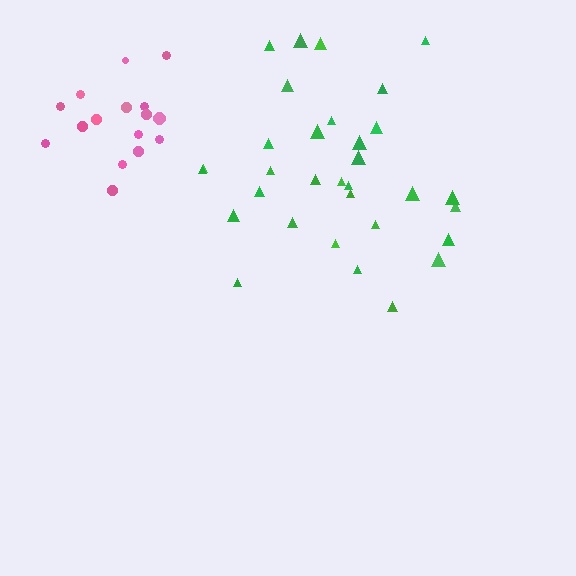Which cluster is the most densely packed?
Pink.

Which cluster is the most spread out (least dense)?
Green.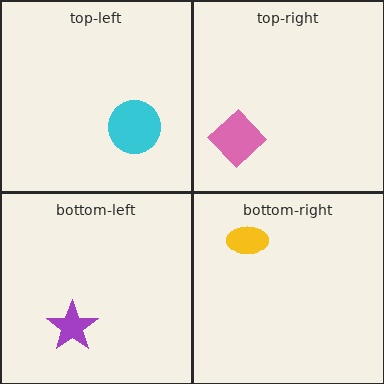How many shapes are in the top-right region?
1.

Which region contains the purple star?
The bottom-left region.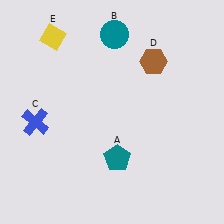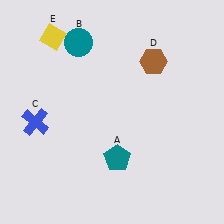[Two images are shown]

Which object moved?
The teal circle (B) moved left.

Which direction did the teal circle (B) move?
The teal circle (B) moved left.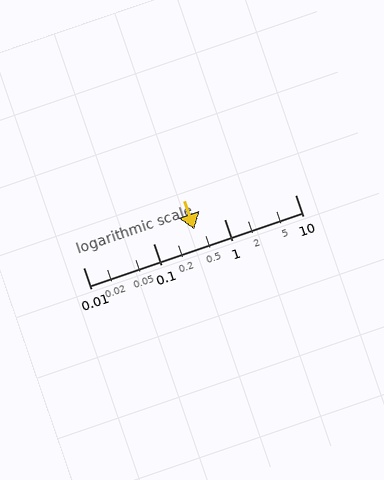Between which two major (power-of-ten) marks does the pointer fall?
The pointer is between 0.1 and 1.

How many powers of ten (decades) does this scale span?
The scale spans 3 decades, from 0.01 to 10.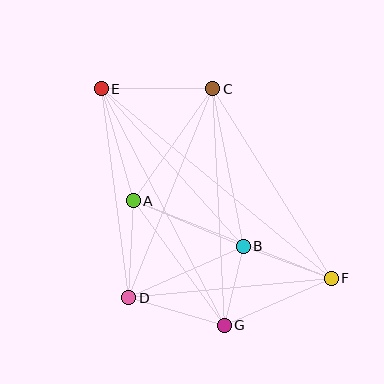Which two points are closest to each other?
Points B and G are closest to each other.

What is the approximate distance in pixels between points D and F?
The distance between D and F is approximately 203 pixels.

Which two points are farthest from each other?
Points E and F are farthest from each other.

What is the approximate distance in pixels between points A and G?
The distance between A and G is approximately 154 pixels.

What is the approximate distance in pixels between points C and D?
The distance between C and D is approximately 225 pixels.